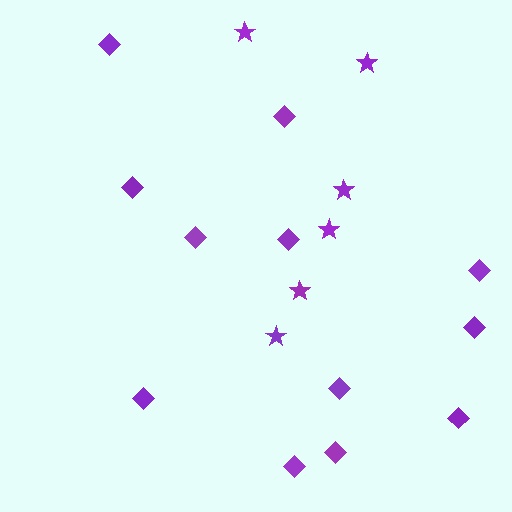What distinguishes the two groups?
There are 2 groups: one group of stars (6) and one group of diamonds (12).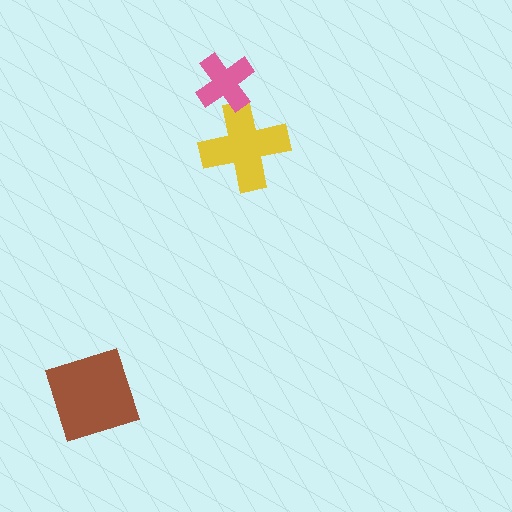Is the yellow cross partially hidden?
Yes, it is partially covered by another shape.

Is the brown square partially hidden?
No, no other shape covers it.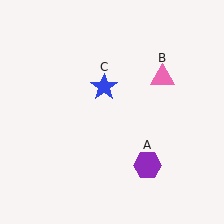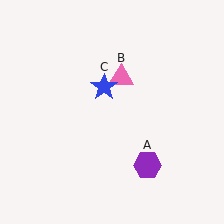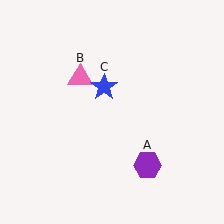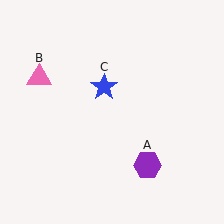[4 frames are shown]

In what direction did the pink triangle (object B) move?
The pink triangle (object B) moved left.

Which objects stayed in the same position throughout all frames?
Purple hexagon (object A) and blue star (object C) remained stationary.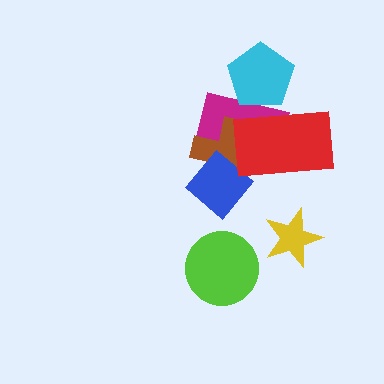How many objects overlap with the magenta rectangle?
4 objects overlap with the magenta rectangle.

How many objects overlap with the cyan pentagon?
2 objects overlap with the cyan pentagon.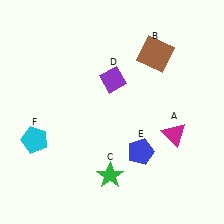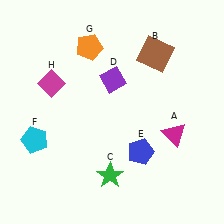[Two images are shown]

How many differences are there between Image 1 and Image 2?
There are 2 differences between the two images.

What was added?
An orange pentagon (G), a magenta diamond (H) were added in Image 2.